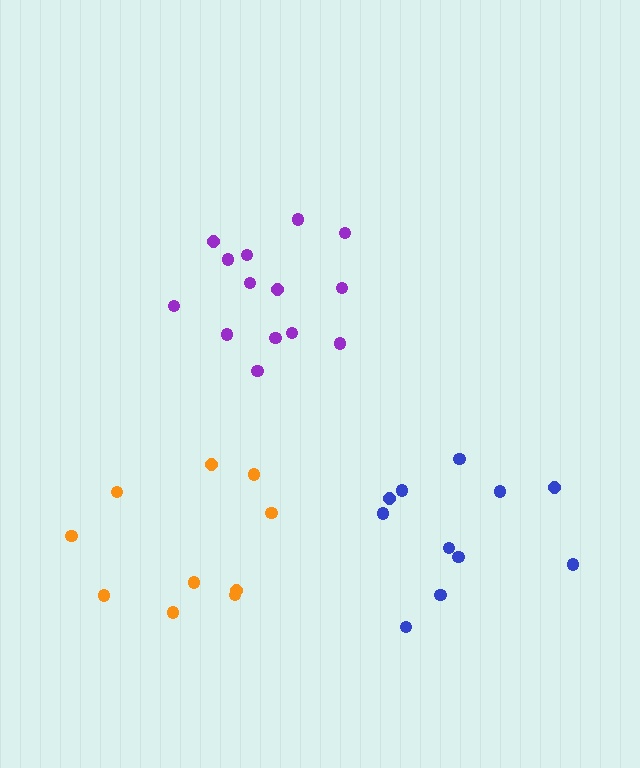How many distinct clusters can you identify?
There are 3 distinct clusters.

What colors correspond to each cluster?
The clusters are colored: orange, purple, blue.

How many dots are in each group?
Group 1: 10 dots, Group 2: 14 dots, Group 3: 11 dots (35 total).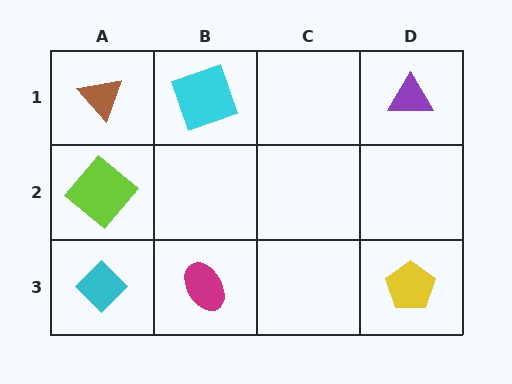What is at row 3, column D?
A yellow pentagon.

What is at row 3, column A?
A cyan diamond.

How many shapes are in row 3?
3 shapes.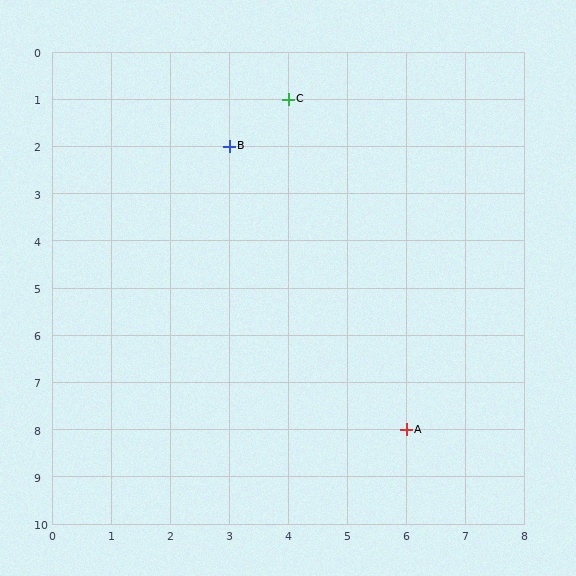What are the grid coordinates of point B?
Point B is at grid coordinates (3, 2).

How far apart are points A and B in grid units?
Points A and B are 3 columns and 6 rows apart (about 6.7 grid units diagonally).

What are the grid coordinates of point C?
Point C is at grid coordinates (4, 1).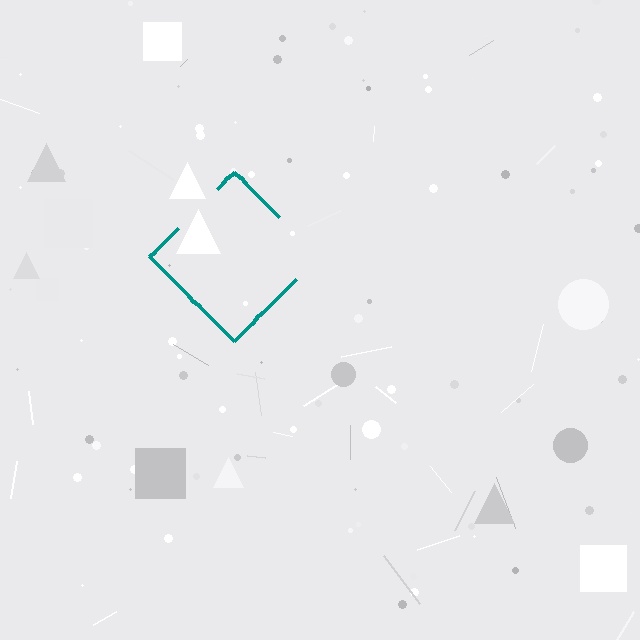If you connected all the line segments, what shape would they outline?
They would outline a diamond.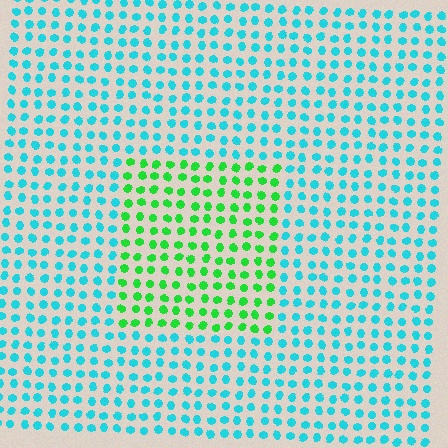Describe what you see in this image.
The image is filled with small cyan elements in a uniform arrangement. A rectangle-shaped region is visible where the elements are tinted to a slightly different hue, forming a subtle color boundary.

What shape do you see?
I see a rectangle.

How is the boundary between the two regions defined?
The boundary is defined purely by a slight shift in hue (about 57 degrees). Spacing, size, and orientation are identical on both sides.